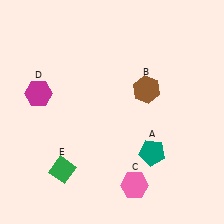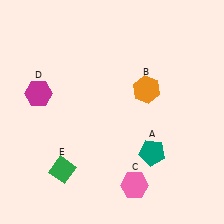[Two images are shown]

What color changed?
The hexagon (B) changed from brown in Image 1 to orange in Image 2.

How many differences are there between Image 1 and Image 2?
There is 1 difference between the two images.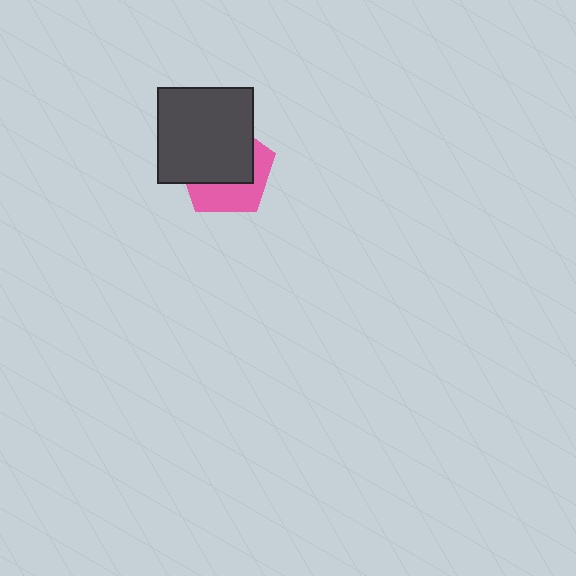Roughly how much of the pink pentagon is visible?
A small part of it is visible (roughly 41%).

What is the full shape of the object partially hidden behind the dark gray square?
The partially hidden object is a pink pentagon.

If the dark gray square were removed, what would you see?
You would see the complete pink pentagon.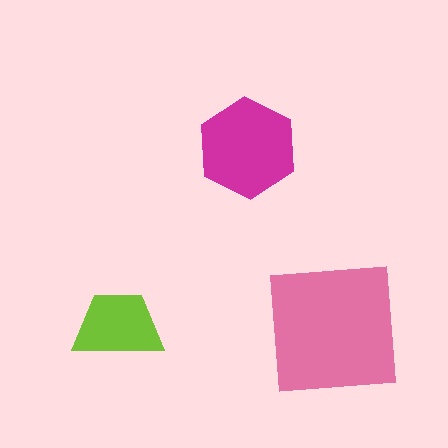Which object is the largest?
The pink square.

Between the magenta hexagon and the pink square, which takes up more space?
The pink square.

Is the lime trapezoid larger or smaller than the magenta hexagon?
Smaller.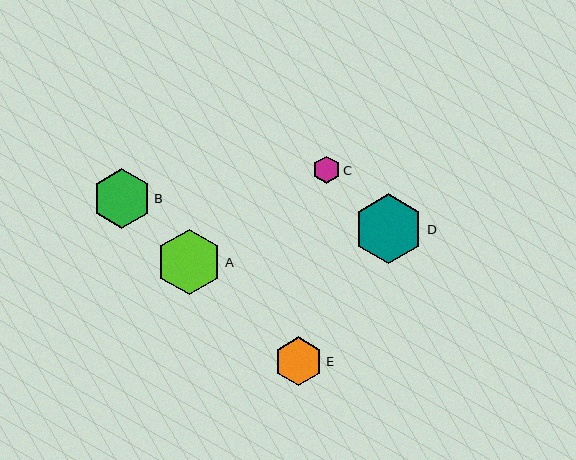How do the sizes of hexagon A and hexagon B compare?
Hexagon A and hexagon B are approximately the same size.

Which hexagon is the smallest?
Hexagon C is the smallest with a size of approximately 27 pixels.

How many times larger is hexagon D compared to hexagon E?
Hexagon D is approximately 1.4 times the size of hexagon E.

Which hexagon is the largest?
Hexagon D is the largest with a size of approximately 70 pixels.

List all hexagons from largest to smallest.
From largest to smallest: D, A, B, E, C.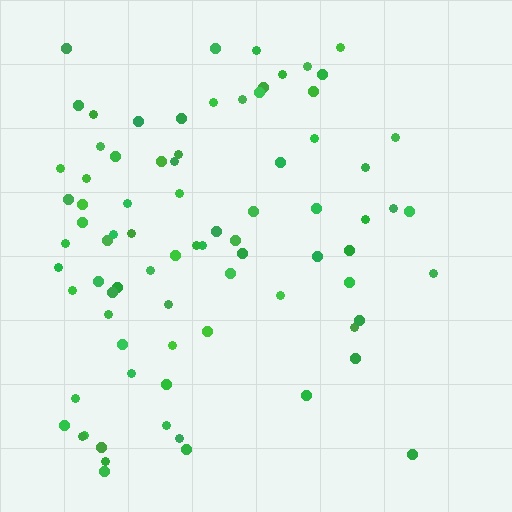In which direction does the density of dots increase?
From right to left, with the left side densest.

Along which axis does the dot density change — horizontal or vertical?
Horizontal.